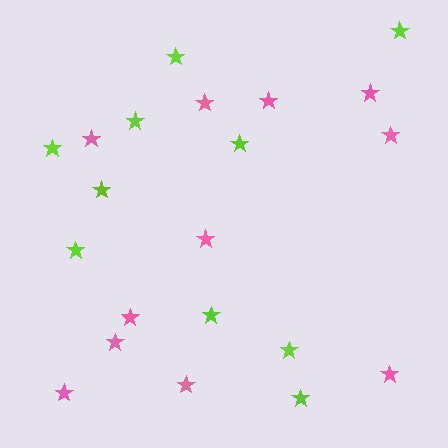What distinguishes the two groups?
There are 2 groups: one group of pink stars (11) and one group of lime stars (10).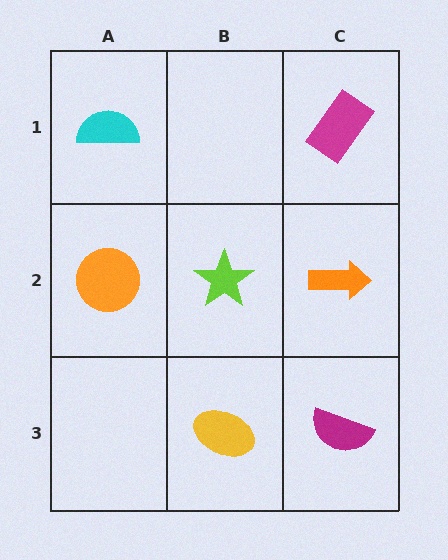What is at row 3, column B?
A yellow ellipse.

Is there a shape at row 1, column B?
No, that cell is empty.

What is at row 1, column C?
A magenta rectangle.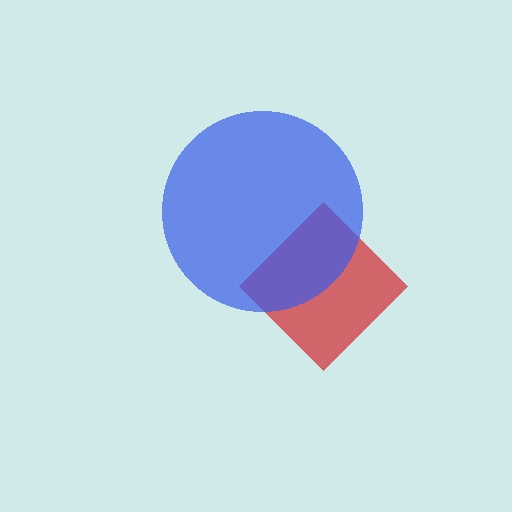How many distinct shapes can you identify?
There are 2 distinct shapes: a red diamond, a blue circle.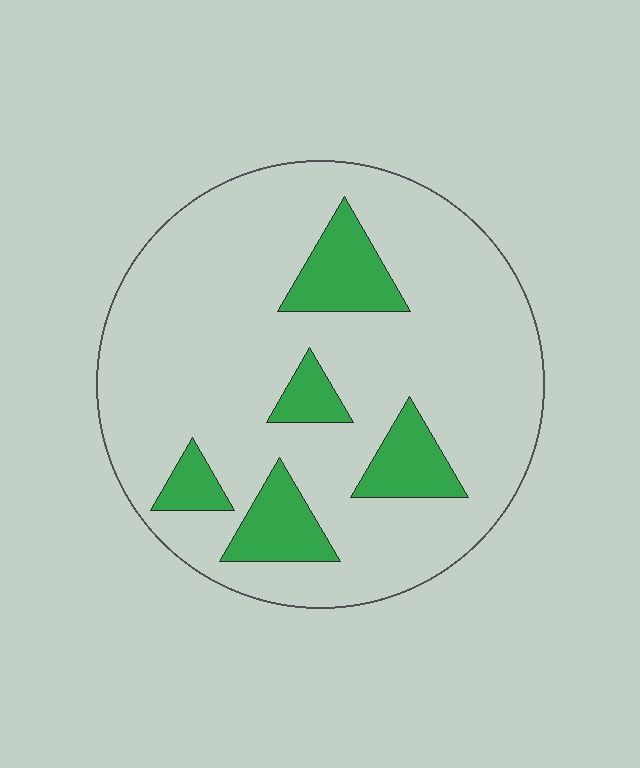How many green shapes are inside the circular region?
5.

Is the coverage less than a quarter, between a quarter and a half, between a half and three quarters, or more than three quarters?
Less than a quarter.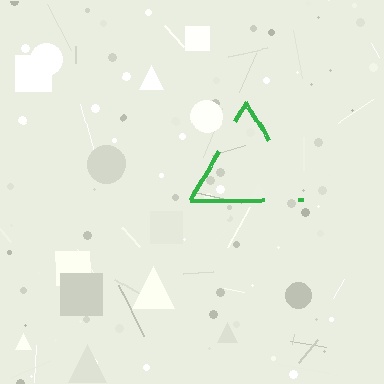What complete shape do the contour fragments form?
The contour fragments form a triangle.